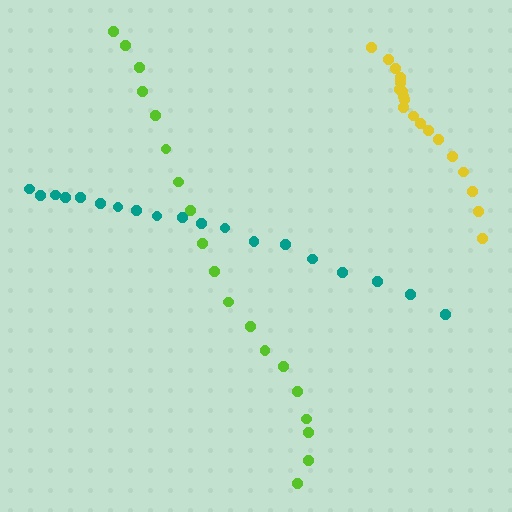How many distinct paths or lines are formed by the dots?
There are 3 distinct paths.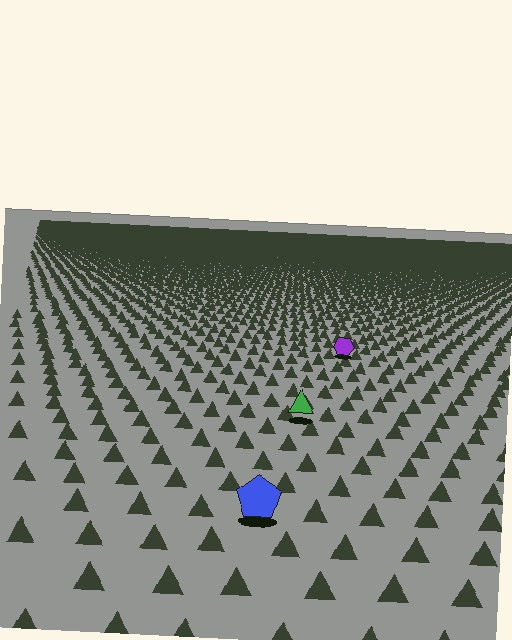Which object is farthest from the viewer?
The purple hexagon is farthest from the viewer. It appears smaller and the ground texture around it is denser.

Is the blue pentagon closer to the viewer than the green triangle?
Yes. The blue pentagon is closer — you can tell from the texture gradient: the ground texture is coarser near it.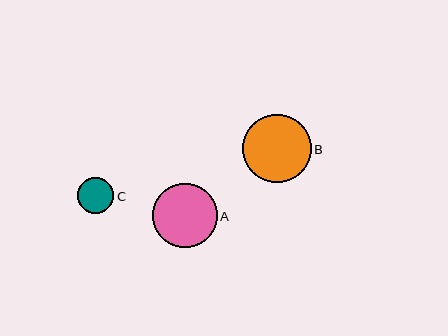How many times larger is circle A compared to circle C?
Circle A is approximately 1.8 times the size of circle C.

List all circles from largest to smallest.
From largest to smallest: B, A, C.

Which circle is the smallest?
Circle C is the smallest with a size of approximately 36 pixels.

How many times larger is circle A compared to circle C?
Circle A is approximately 1.8 times the size of circle C.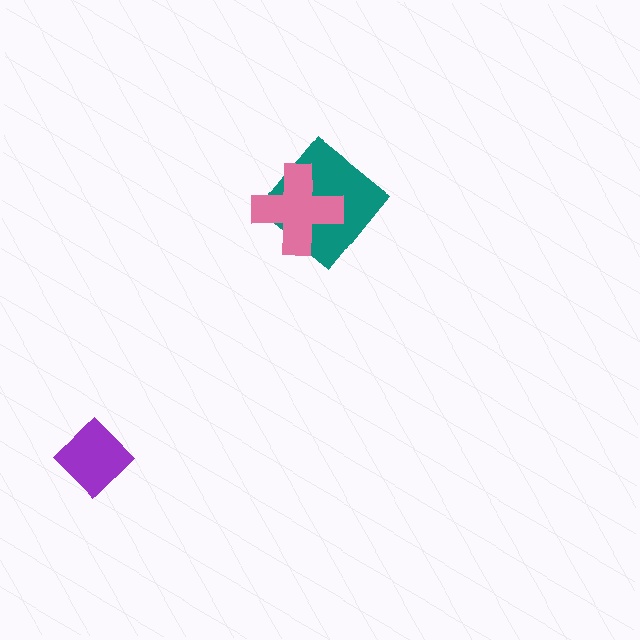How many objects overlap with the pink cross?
1 object overlaps with the pink cross.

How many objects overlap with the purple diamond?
0 objects overlap with the purple diamond.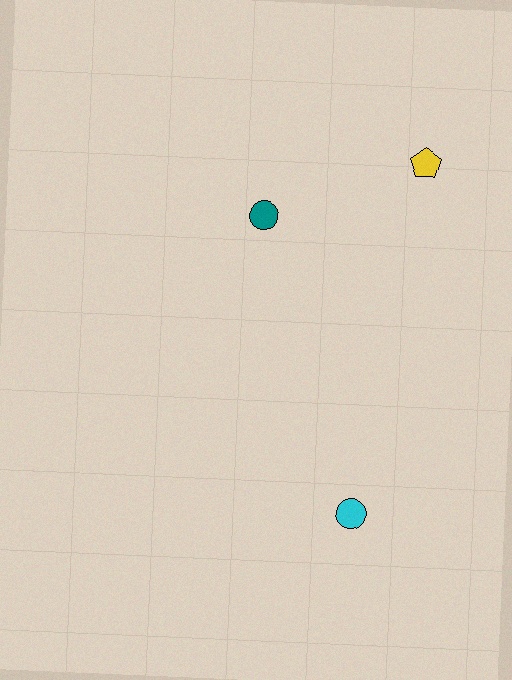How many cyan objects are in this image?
There is 1 cyan object.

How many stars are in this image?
There are no stars.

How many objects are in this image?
There are 3 objects.